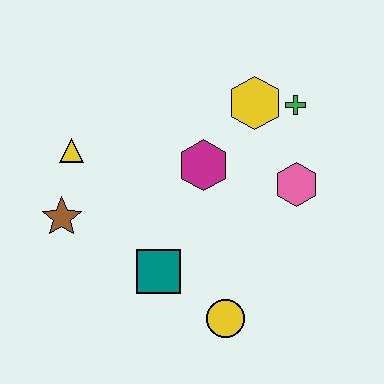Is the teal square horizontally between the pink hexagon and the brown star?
Yes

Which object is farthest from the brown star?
The green cross is farthest from the brown star.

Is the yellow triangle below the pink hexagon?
No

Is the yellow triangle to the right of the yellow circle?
No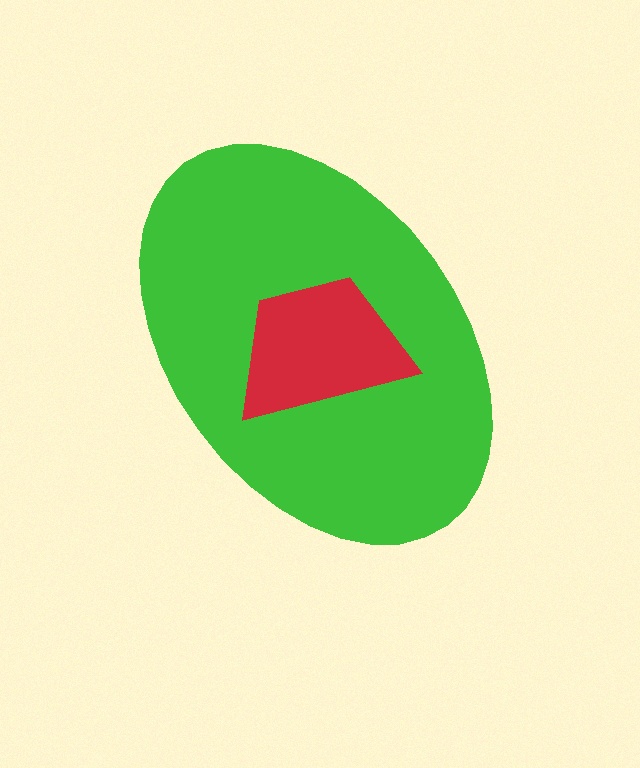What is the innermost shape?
The red trapezoid.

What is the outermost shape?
The green ellipse.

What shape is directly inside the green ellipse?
The red trapezoid.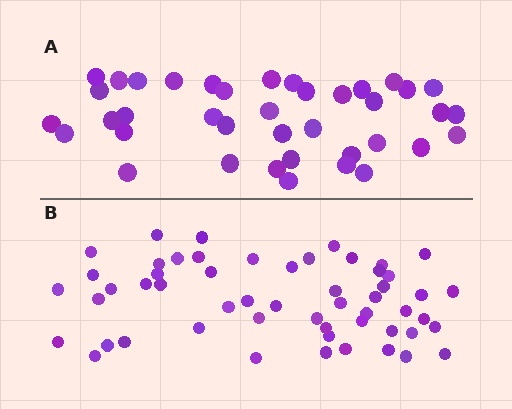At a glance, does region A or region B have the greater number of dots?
Region B (the bottom region) has more dots.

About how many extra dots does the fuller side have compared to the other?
Region B has approximately 15 more dots than region A.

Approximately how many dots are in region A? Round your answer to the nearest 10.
About 40 dots. (The exact count is 39, which rounds to 40.)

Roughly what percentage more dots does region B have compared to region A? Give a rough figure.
About 40% more.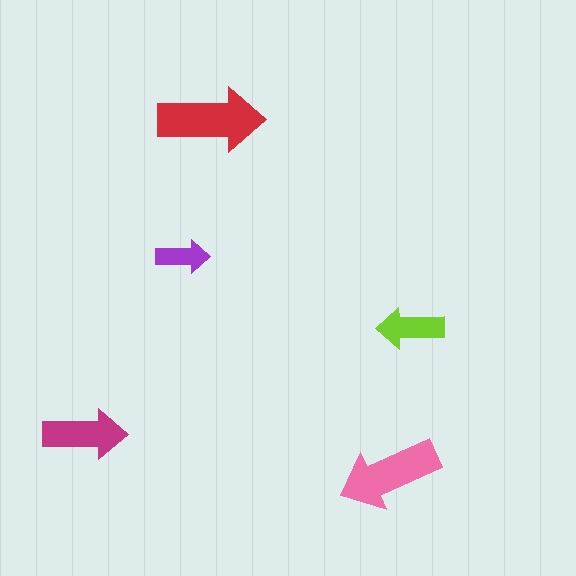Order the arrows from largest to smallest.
the red one, the pink one, the magenta one, the lime one, the purple one.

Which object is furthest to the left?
The magenta arrow is leftmost.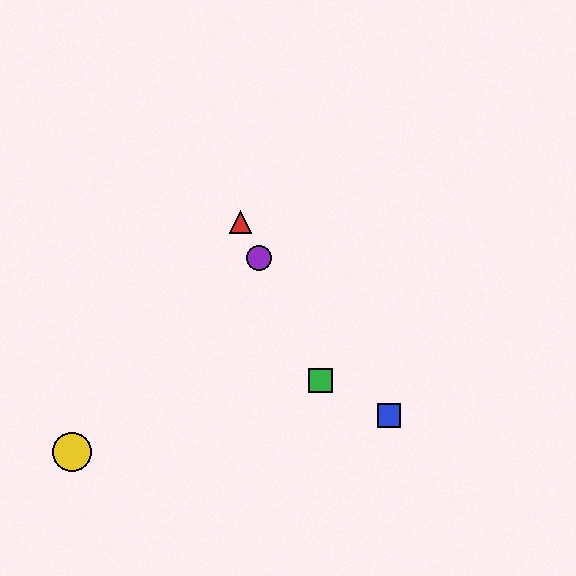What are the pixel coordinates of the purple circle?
The purple circle is at (259, 258).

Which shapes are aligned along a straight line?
The red triangle, the green square, the purple circle are aligned along a straight line.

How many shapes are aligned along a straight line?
3 shapes (the red triangle, the green square, the purple circle) are aligned along a straight line.